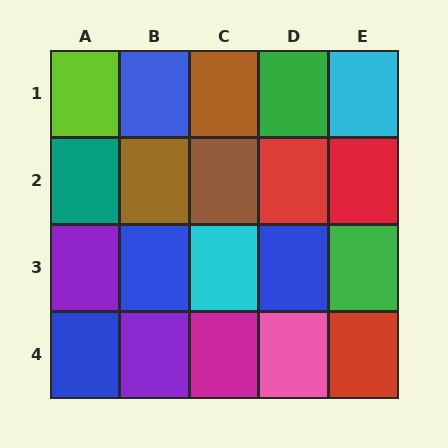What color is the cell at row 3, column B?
Blue.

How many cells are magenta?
1 cell is magenta.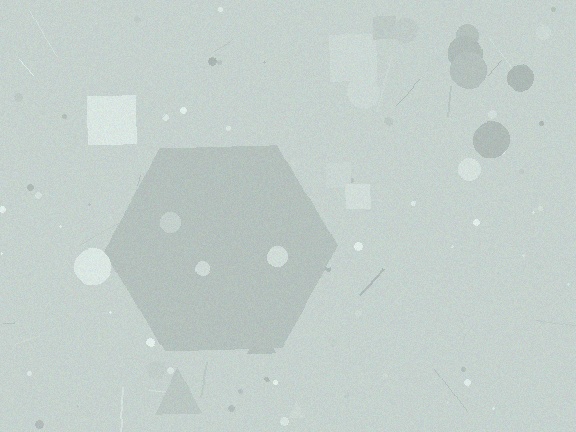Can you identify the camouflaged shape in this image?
The camouflaged shape is a hexagon.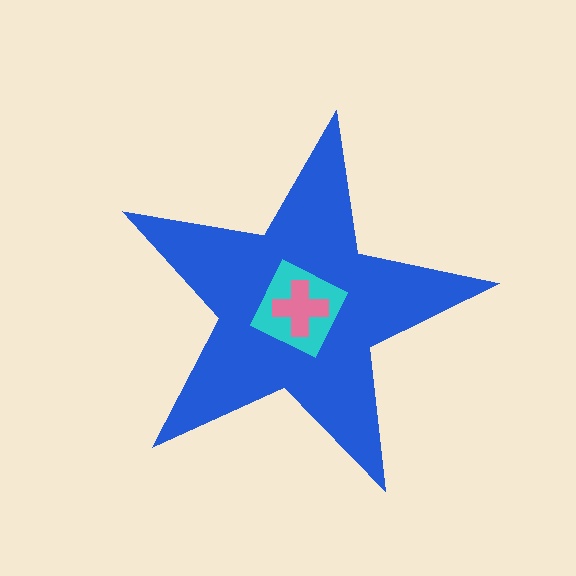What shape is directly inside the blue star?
The cyan square.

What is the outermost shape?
The blue star.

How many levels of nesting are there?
3.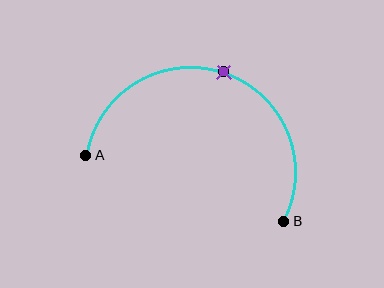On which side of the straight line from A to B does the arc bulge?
The arc bulges above the straight line connecting A and B.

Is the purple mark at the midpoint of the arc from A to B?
Yes. The purple mark lies on the arc at equal arc-length from both A and B — it is the arc midpoint.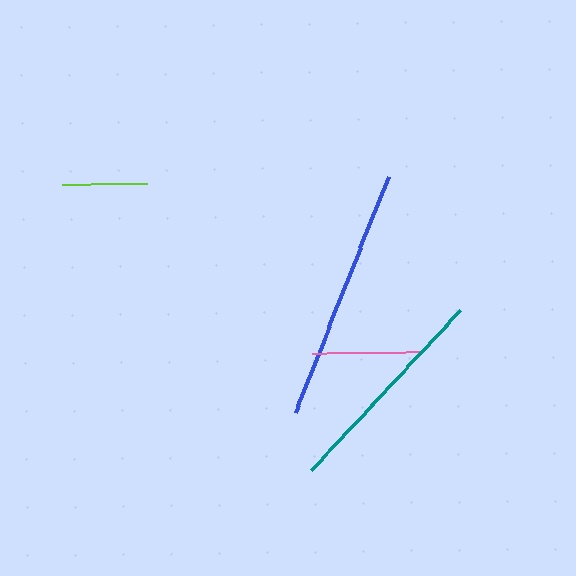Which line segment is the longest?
The blue line is the longest at approximately 254 pixels.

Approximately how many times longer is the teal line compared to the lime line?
The teal line is approximately 2.6 times the length of the lime line.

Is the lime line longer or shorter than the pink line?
The pink line is longer than the lime line.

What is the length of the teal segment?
The teal segment is approximately 218 pixels long.